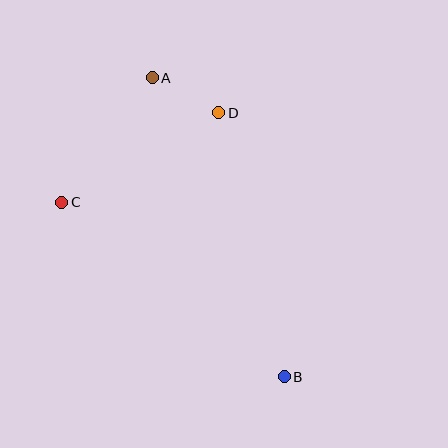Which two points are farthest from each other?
Points A and B are farthest from each other.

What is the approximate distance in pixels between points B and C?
The distance between B and C is approximately 283 pixels.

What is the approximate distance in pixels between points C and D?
The distance between C and D is approximately 181 pixels.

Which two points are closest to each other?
Points A and D are closest to each other.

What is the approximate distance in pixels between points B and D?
The distance between B and D is approximately 272 pixels.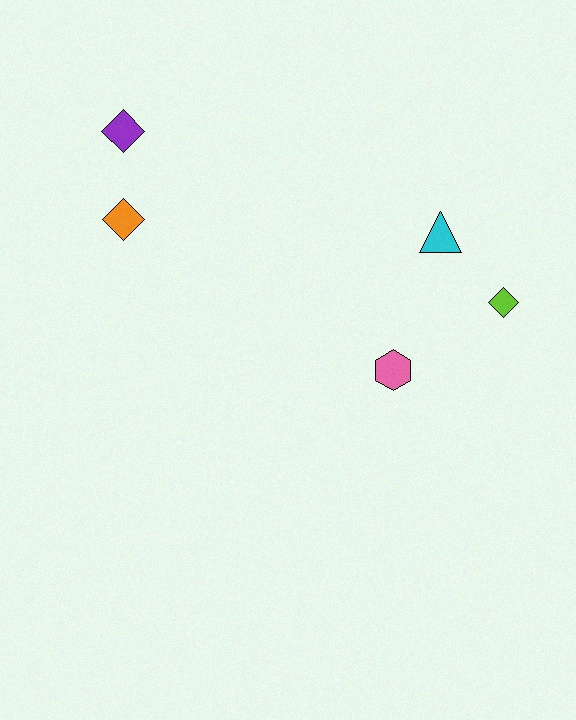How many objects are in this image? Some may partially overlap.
There are 5 objects.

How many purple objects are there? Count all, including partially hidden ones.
There is 1 purple object.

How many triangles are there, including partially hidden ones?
There is 1 triangle.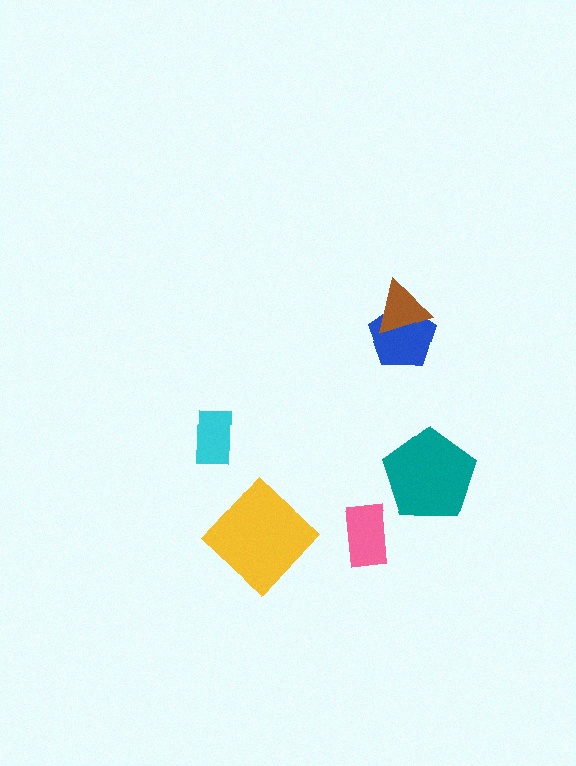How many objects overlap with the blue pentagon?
1 object overlaps with the blue pentagon.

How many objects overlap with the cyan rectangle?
0 objects overlap with the cyan rectangle.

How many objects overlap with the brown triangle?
1 object overlaps with the brown triangle.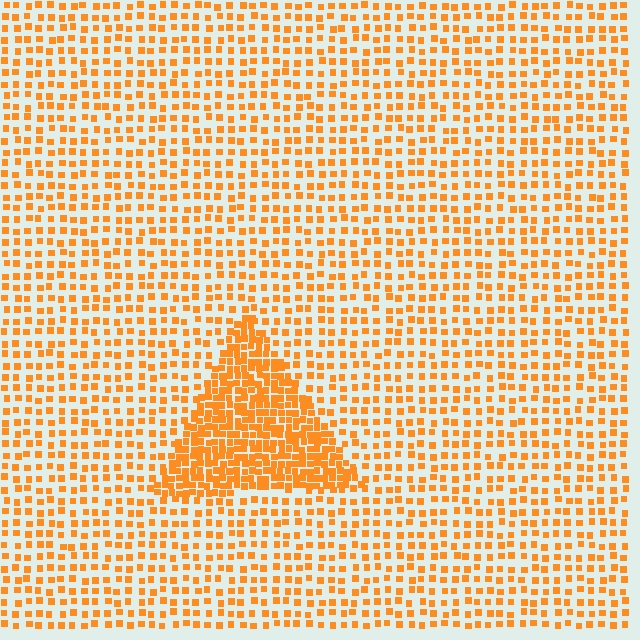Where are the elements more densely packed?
The elements are more densely packed inside the triangle boundary.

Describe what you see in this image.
The image contains small orange elements arranged at two different densities. A triangle-shaped region is visible where the elements are more densely packed than the surrounding area.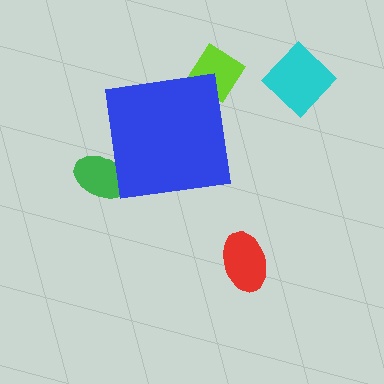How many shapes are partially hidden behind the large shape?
2 shapes are partially hidden.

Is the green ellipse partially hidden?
Yes, the green ellipse is partially hidden behind the blue square.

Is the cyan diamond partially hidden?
No, the cyan diamond is fully visible.